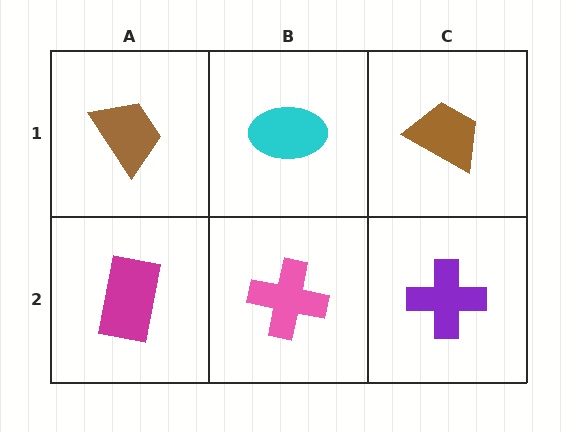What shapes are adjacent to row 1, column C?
A purple cross (row 2, column C), a cyan ellipse (row 1, column B).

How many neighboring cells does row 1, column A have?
2.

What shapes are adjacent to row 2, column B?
A cyan ellipse (row 1, column B), a magenta rectangle (row 2, column A), a purple cross (row 2, column C).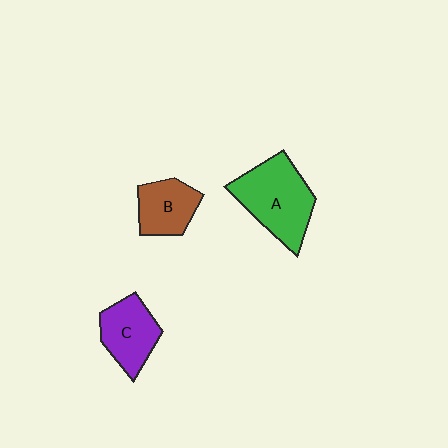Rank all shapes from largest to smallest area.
From largest to smallest: A (green), C (purple), B (brown).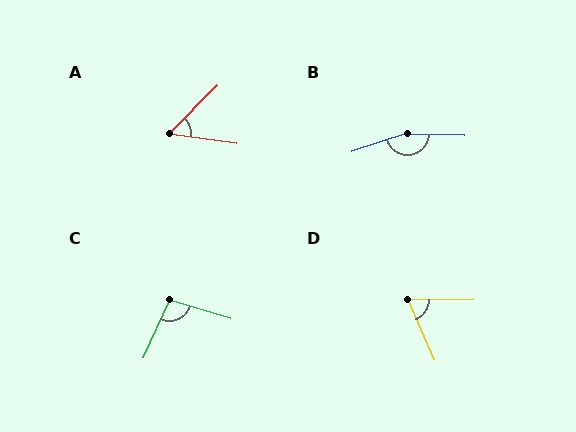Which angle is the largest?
B, at approximately 160 degrees.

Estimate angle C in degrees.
Approximately 98 degrees.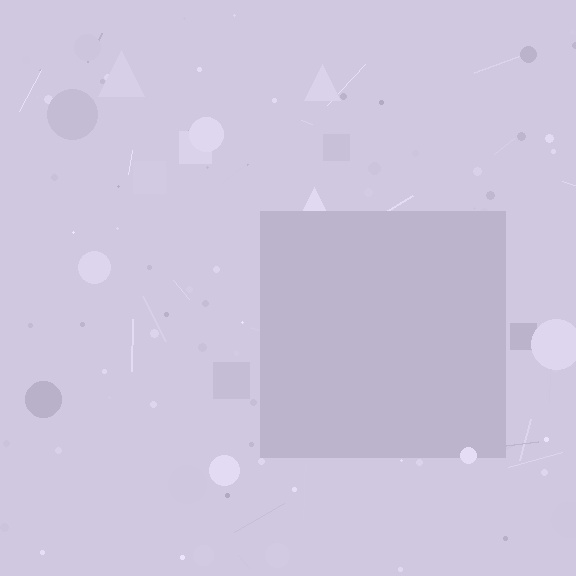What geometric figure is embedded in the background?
A square is embedded in the background.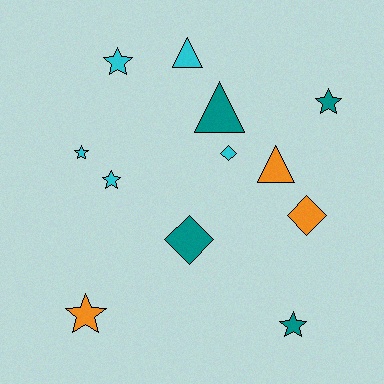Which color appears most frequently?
Cyan, with 5 objects.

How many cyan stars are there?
There are 3 cyan stars.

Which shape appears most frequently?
Star, with 6 objects.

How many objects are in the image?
There are 12 objects.